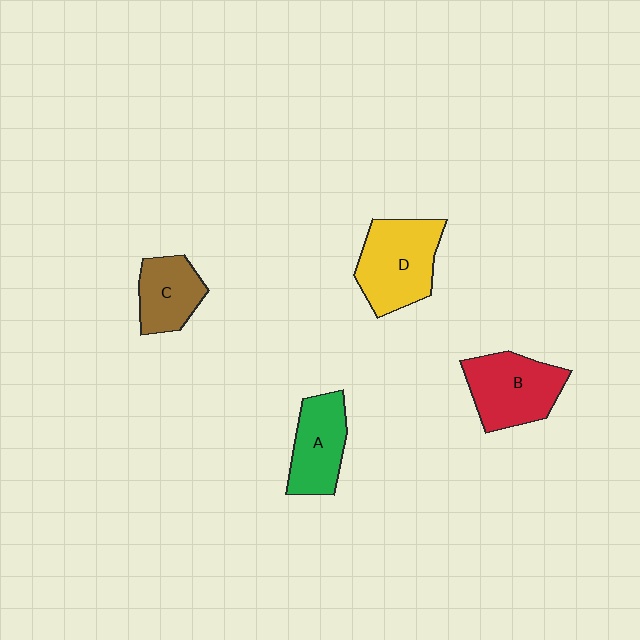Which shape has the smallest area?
Shape C (brown).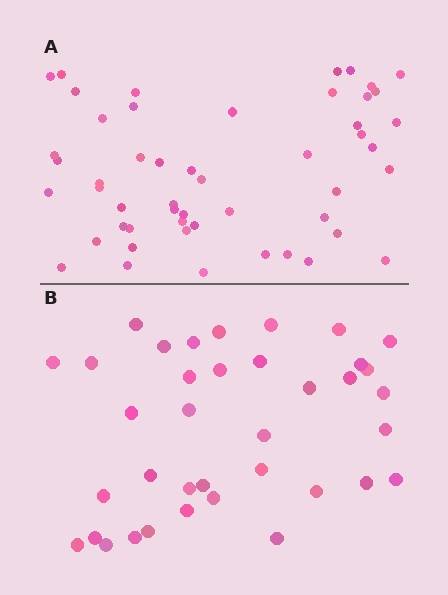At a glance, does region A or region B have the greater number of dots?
Region A (the top region) has more dots.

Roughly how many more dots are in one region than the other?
Region A has approximately 15 more dots than region B.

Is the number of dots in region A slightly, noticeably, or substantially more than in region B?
Region A has noticeably more, but not dramatically so. The ratio is roughly 1.4 to 1.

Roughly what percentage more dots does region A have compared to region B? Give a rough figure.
About 40% more.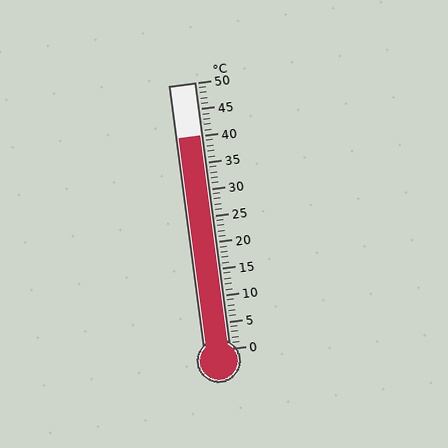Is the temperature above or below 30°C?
The temperature is above 30°C.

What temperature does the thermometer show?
The thermometer shows approximately 40°C.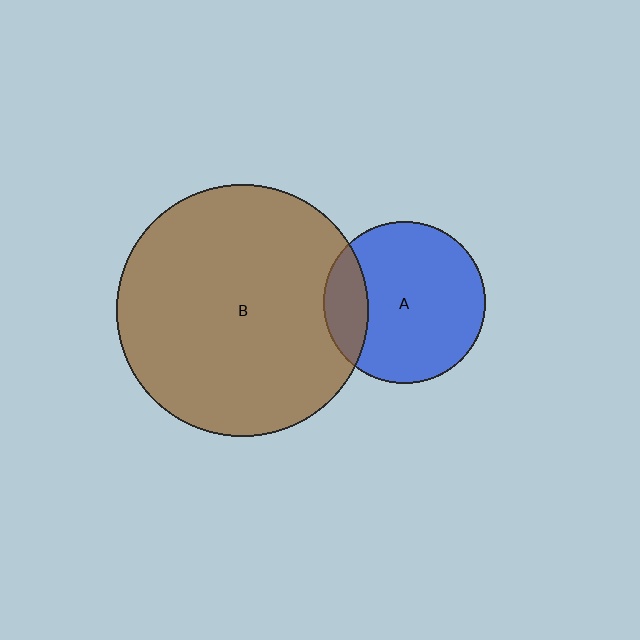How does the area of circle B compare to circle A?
Approximately 2.4 times.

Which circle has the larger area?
Circle B (brown).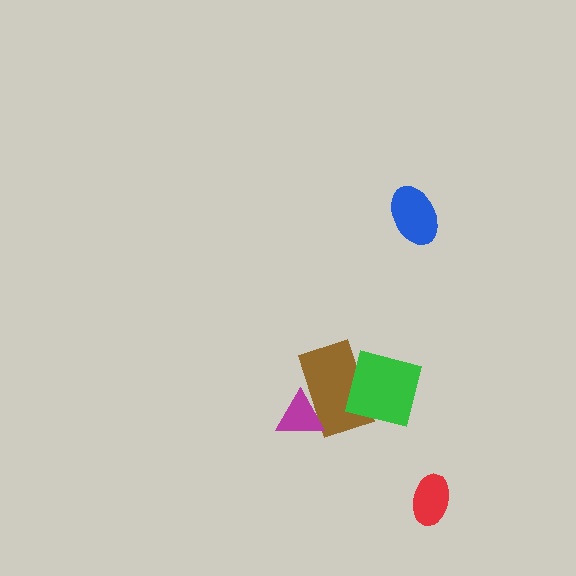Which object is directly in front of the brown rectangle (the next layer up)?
The magenta triangle is directly in front of the brown rectangle.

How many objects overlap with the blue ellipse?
0 objects overlap with the blue ellipse.